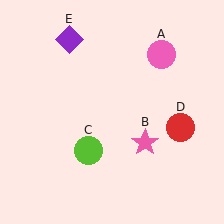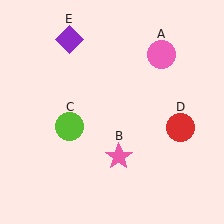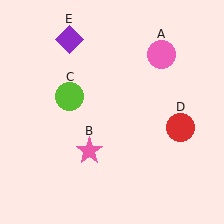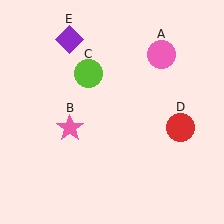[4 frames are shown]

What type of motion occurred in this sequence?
The pink star (object B), lime circle (object C) rotated clockwise around the center of the scene.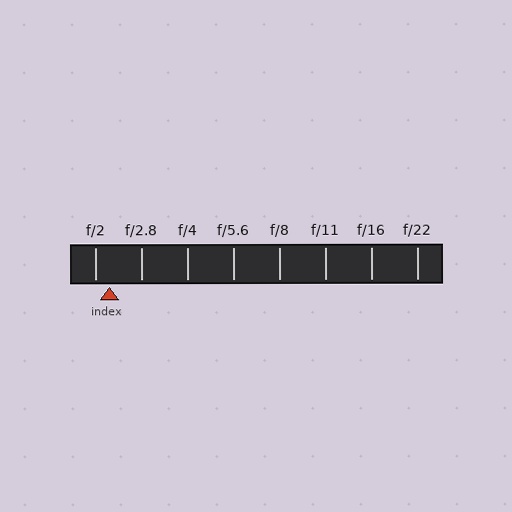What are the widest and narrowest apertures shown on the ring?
The widest aperture shown is f/2 and the narrowest is f/22.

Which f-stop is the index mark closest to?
The index mark is closest to f/2.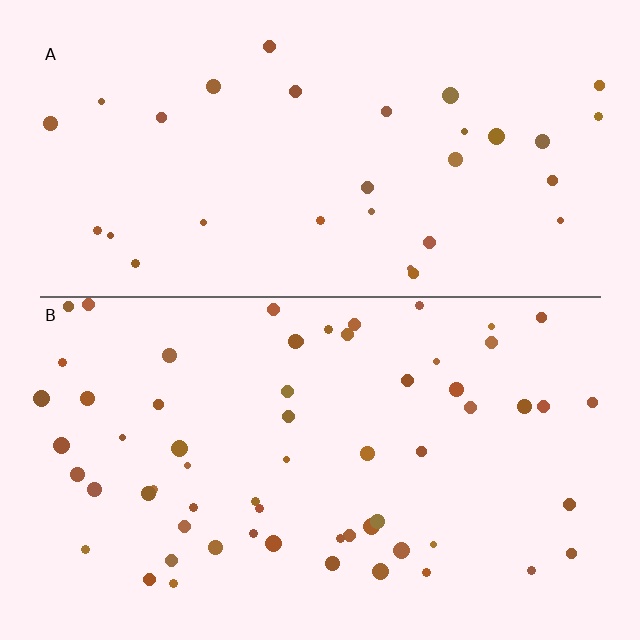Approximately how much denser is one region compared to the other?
Approximately 2.0× — region B over region A.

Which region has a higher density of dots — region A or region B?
B (the bottom).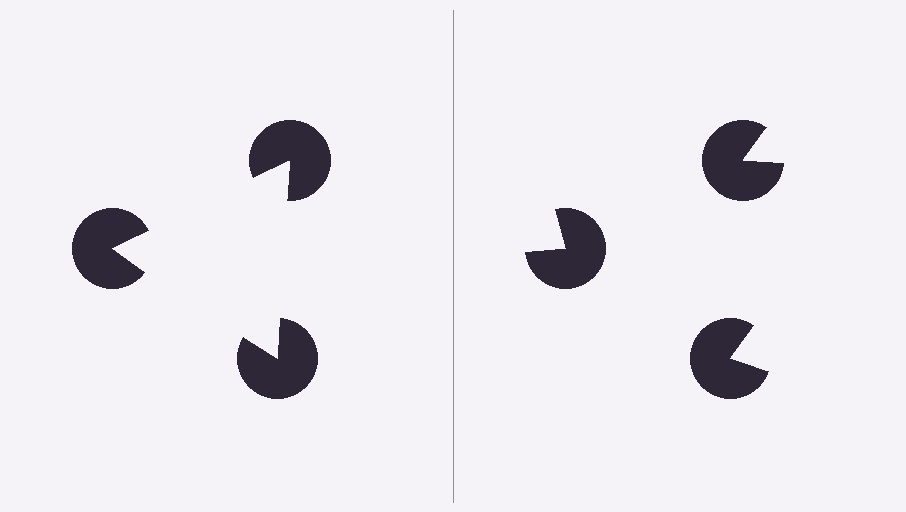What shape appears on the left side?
An illusory triangle.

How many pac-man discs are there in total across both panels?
6 — 3 on each side.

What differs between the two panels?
The pac-man discs are positioned identically on both sides; only the wedge orientations differ. On the left they align to a triangle; on the right they are misaligned.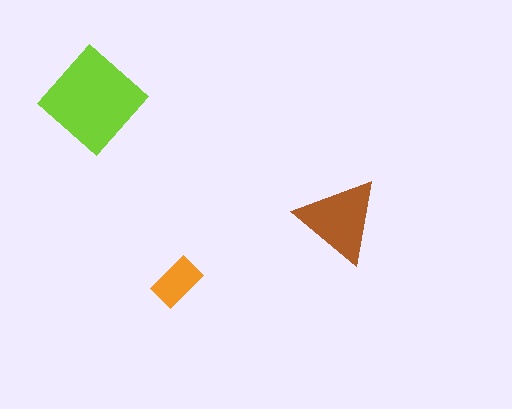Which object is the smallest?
The orange rectangle.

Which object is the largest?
The lime diamond.